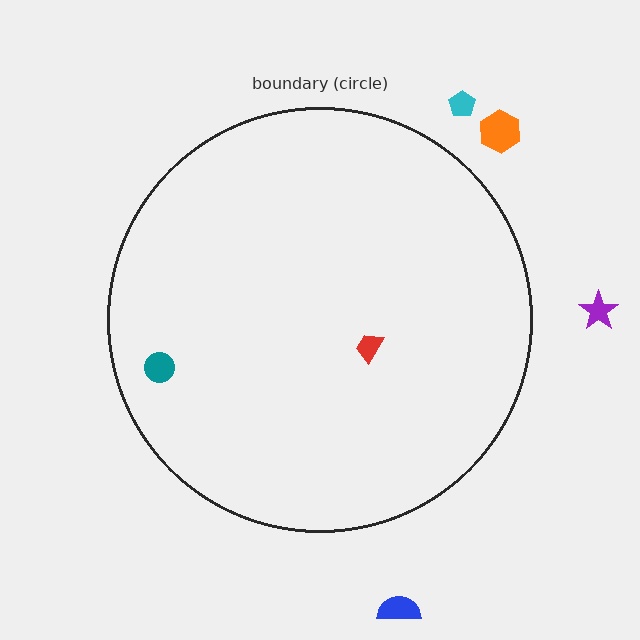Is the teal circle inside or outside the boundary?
Inside.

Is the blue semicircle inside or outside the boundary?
Outside.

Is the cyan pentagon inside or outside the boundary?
Outside.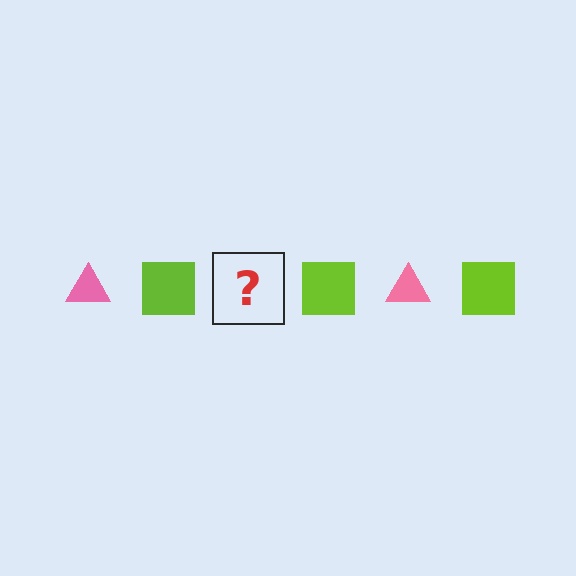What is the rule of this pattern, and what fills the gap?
The rule is that the pattern alternates between pink triangle and lime square. The gap should be filled with a pink triangle.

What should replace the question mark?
The question mark should be replaced with a pink triangle.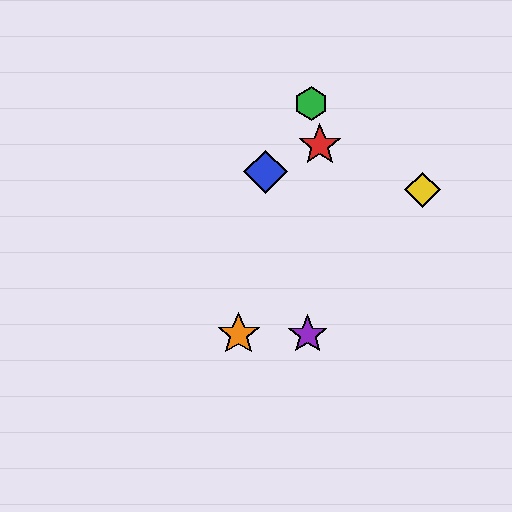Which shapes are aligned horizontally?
The purple star, the orange star are aligned horizontally.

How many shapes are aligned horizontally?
2 shapes (the purple star, the orange star) are aligned horizontally.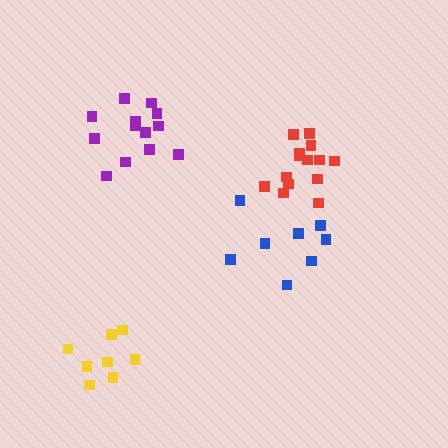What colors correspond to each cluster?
The clusters are colored: red, blue, purple, yellow.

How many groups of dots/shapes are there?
There are 4 groups.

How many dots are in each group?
Group 1: 14 dots, Group 2: 8 dots, Group 3: 13 dots, Group 4: 8 dots (43 total).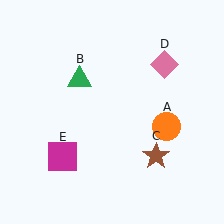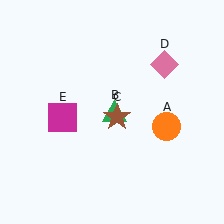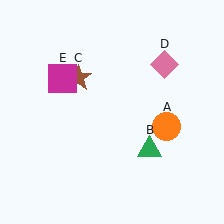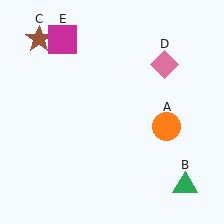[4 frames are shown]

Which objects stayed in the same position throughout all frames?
Orange circle (object A) and pink diamond (object D) remained stationary.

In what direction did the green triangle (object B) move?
The green triangle (object B) moved down and to the right.